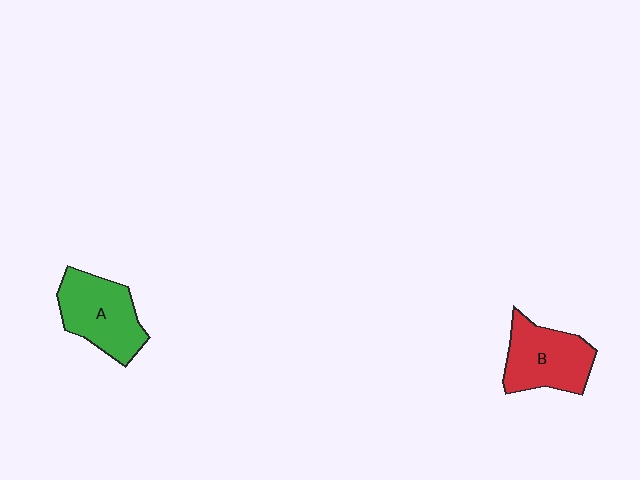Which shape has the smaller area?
Shape B (red).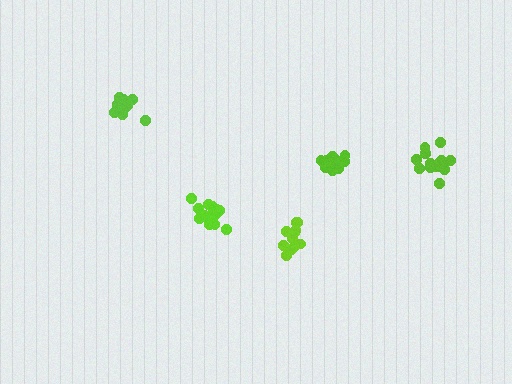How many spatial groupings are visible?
There are 5 spatial groupings.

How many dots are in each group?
Group 1: 15 dots, Group 2: 15 dots, Group 3: 15 dots, Group 4: 12 dots, Group 5: 11 dots (68 total).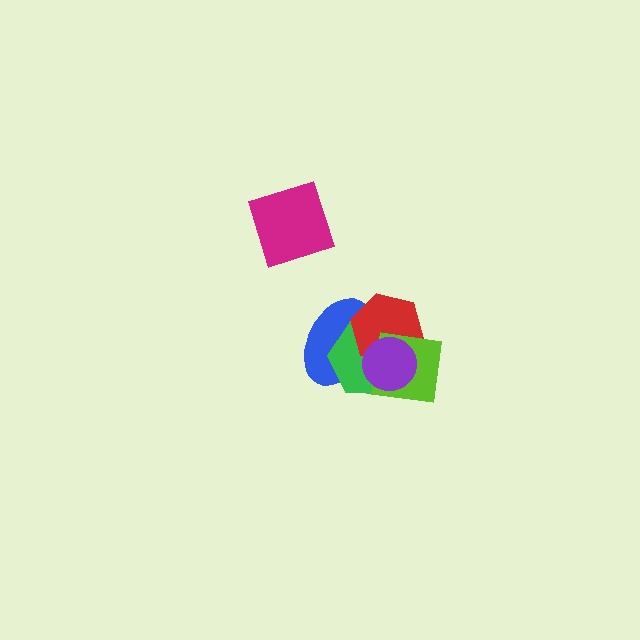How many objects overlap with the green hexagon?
4 objects overlap with the green hexagon.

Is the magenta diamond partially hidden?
No, no other shape covers it.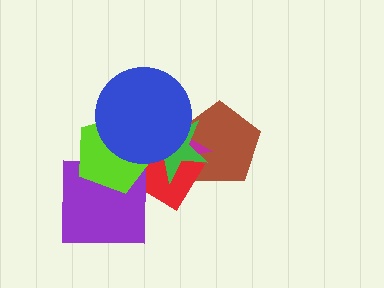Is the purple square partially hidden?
Yes, it is partially covered by another shape.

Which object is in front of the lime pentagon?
The blue circle is in front of the lime pentagon.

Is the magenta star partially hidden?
Yes, it is partially covered by another shape.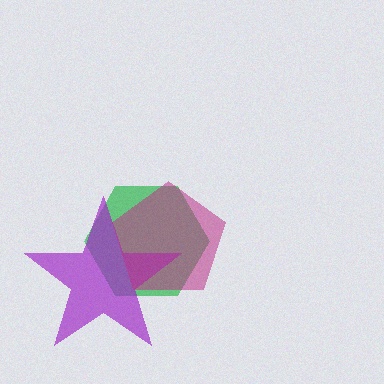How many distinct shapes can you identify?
There are 3 distinct shapes: a green hexagon, a purple star, a magenta pentagon.